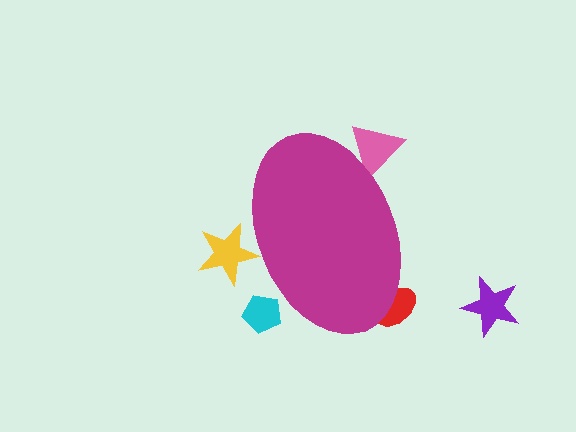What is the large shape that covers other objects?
A magenta ellipse.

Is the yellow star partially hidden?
Yes, the yellow star is partially hidden behind the magenta ellipse.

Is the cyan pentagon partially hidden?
Yes, the cyan pentagon is partially hidden behind the magenta ellipse.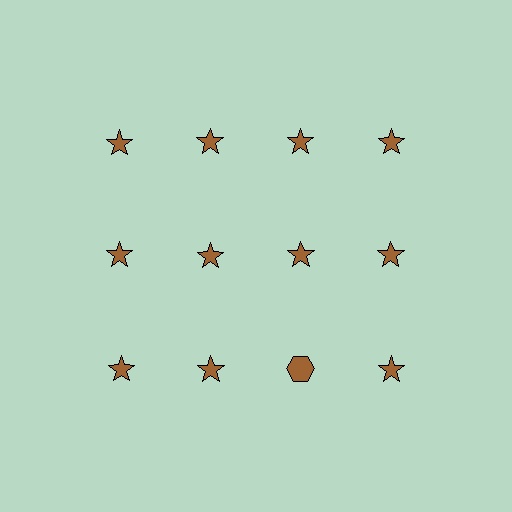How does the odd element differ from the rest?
It has a different shape: hexagon instead of star.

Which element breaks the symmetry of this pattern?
The brown hexagon in the third row, center column breaks the symmetry. All other shapes are brown stars.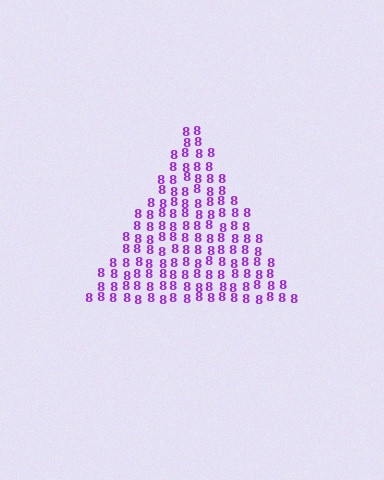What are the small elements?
The small elements are digit 8's.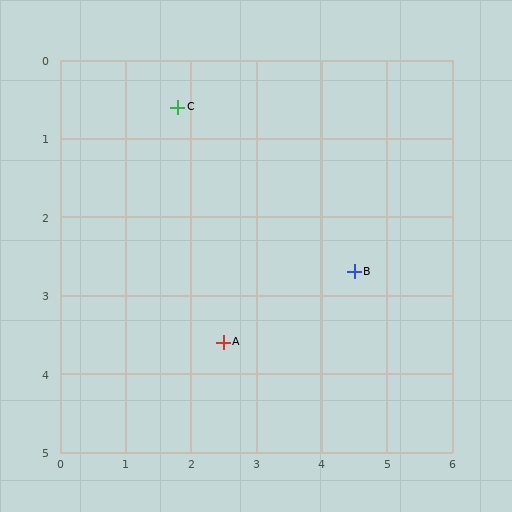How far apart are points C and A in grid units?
Points C and A are about 3.1 grid units apart.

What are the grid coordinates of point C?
Point C is at approximately (1.8, 0.6).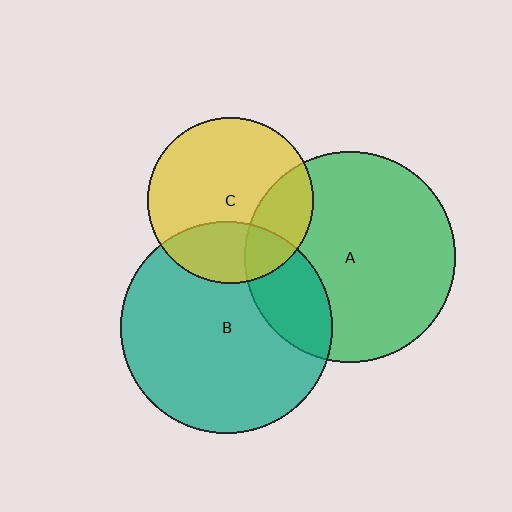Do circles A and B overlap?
Yes.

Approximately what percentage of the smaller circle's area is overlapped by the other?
Approximately 20%.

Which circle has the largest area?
Circle B (teal).